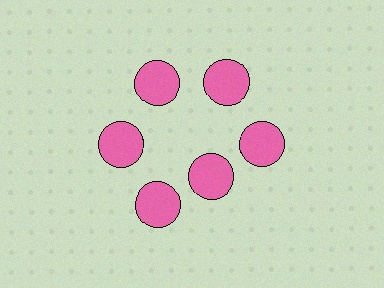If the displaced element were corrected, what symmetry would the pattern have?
It would have 6-fold rotational symmetry — the pattern would map onto itself every 60 degrees.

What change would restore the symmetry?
The symmetry would be restored by moving it outward, back onto the ring so that all 6 circles sit at equal angles and equal distance from the center.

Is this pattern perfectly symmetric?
No. The 6 pink circles are arranged in a ring, but one element near the 5 o'clock position is pulled inward toward the center, breaking the 6-fold rotational symmetry.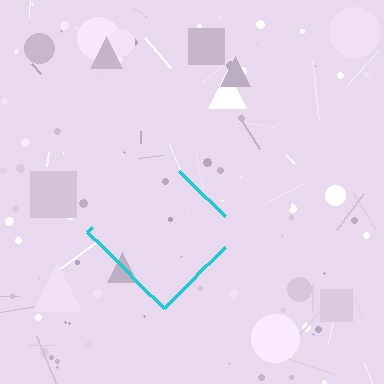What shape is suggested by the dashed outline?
The dashed outline suggests a diamond.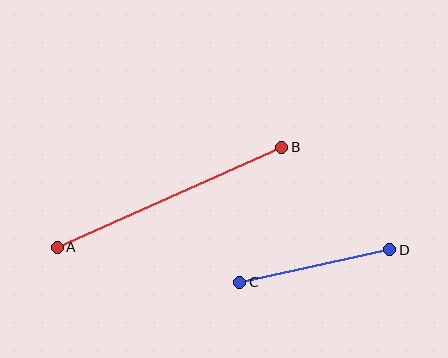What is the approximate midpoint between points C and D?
The midpoint is at approximately (315, 266) pixels.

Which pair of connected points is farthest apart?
Points A and B are farthest apart.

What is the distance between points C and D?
The distance is approximately 153 pixels.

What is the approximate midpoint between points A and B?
The midpoint is at approximately (169, 197) pixels.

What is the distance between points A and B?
The distance is approximately 246 pixels.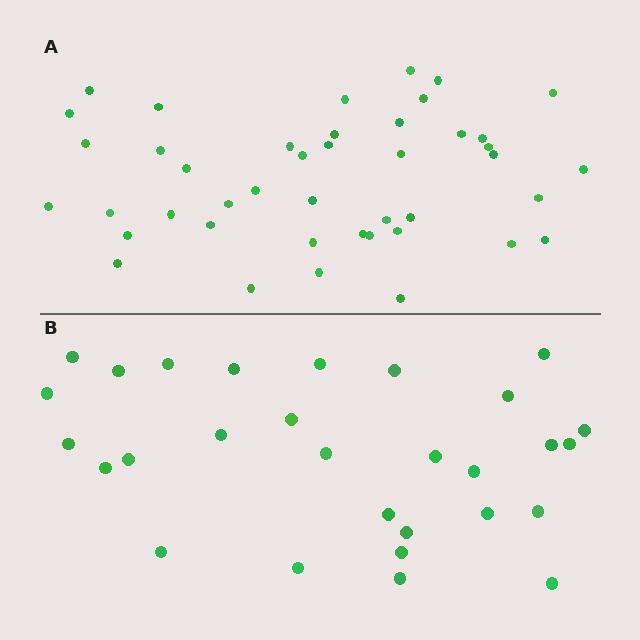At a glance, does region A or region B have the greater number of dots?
Region A (the top region) has more dots.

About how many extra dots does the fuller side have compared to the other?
Region A has approximately 15 more dots than region B.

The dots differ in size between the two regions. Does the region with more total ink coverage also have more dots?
No. Region B has more total ink coverage because its dots are larger, but region A actually contains more individual dots. Total area can be misleading — the number of items is what matters here.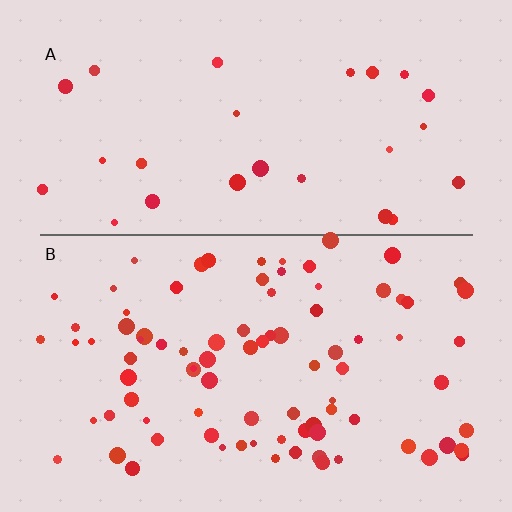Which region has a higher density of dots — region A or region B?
B (the bottom).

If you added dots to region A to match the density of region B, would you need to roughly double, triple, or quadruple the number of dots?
Approximately triple.